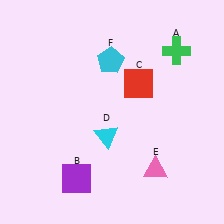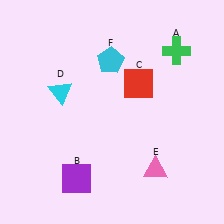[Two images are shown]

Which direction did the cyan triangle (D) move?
The cyan triangle (D) moved left.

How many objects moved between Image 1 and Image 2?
1 object moved between the two images.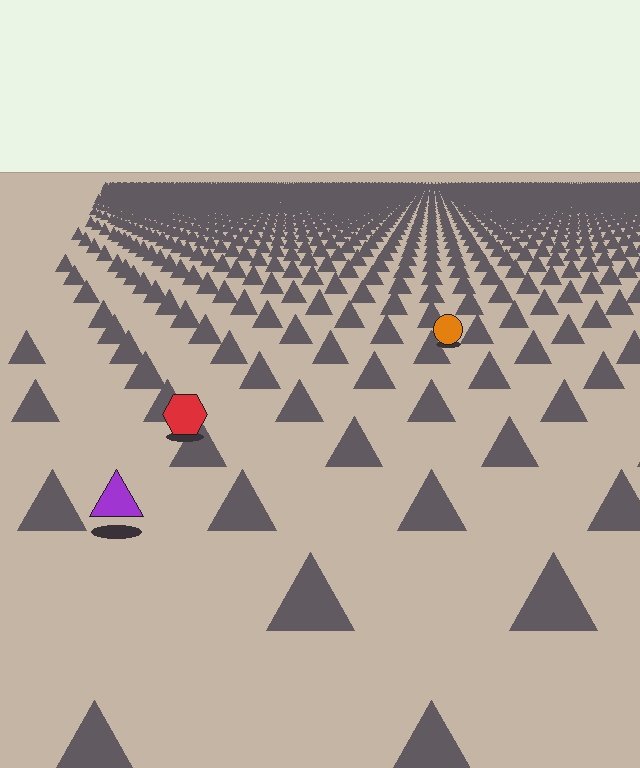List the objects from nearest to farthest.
From nearest to farthest: the purple triangle, the red hexagon, the orange circle.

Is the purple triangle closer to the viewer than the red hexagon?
Yes. The purple triangle is closer — you can tell from the texture gradient: the ground texture is coarser near it.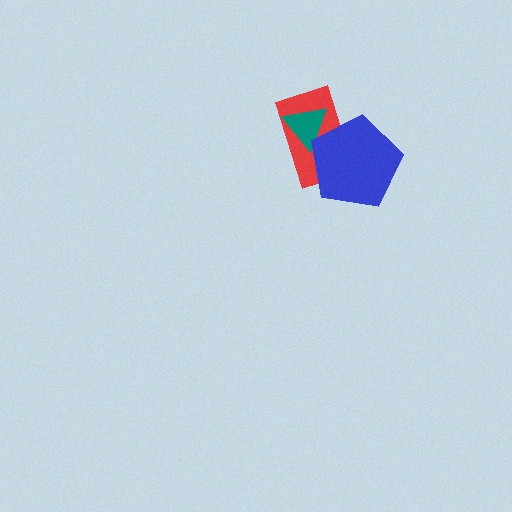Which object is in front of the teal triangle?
The blue pentagon is in front of the teal triangle.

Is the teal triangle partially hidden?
Yes, it is partially covered by another shape.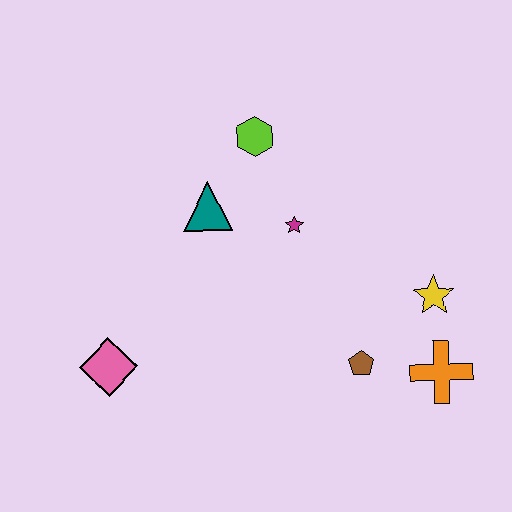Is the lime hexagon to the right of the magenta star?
No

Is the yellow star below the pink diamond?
No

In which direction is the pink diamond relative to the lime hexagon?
The pink diamond is below the lime hexagon.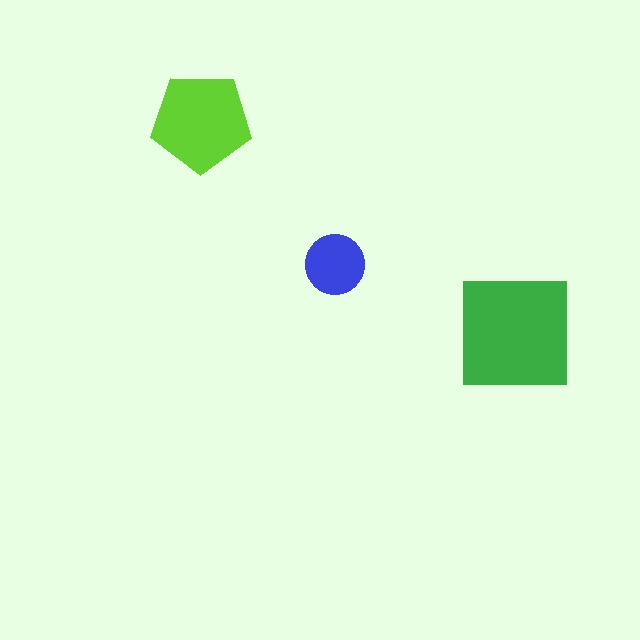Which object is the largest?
The green square.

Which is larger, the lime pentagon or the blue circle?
The lime pentagon.